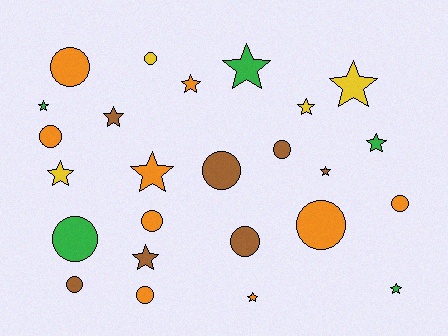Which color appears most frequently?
Orange, with 9 objects.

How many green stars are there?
There are 4 green stars.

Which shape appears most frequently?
Star, with 13 objects.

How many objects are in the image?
There are 25 objects.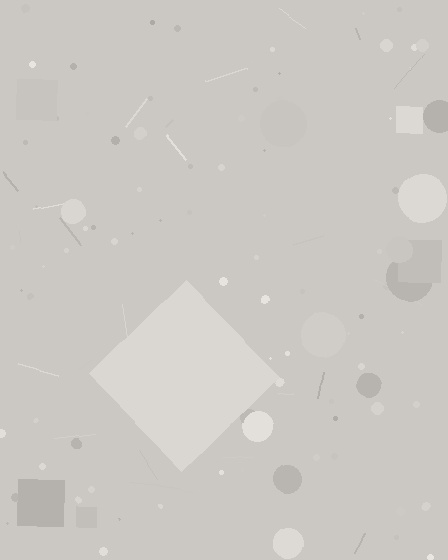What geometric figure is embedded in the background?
A diamond is embedded in the background.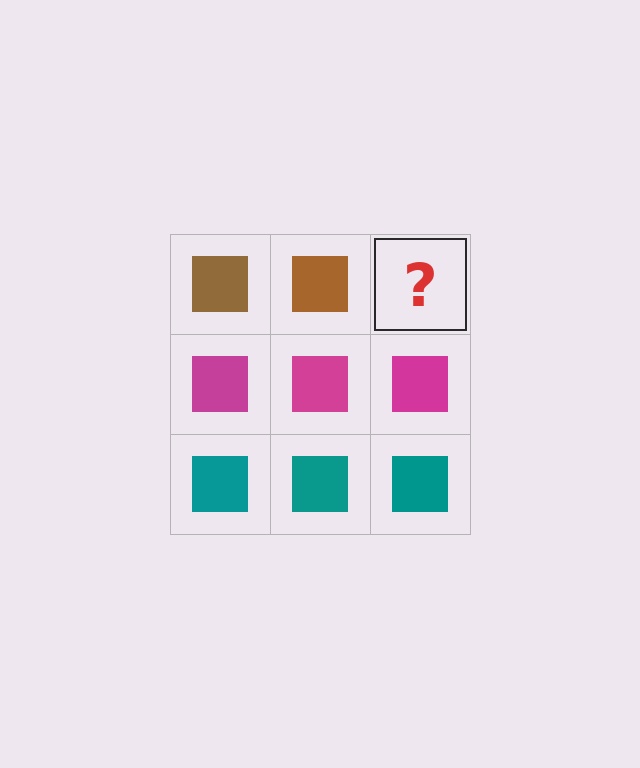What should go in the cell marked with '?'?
The missing cell should contain a brown square.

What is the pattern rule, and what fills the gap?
The rule is that each row has a consistent color. The gap should be filled with a brown square.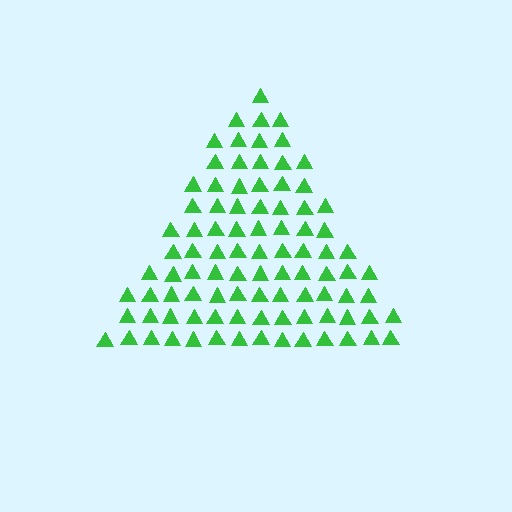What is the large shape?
The large shape is a triangle.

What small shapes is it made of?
It is made of small triangles.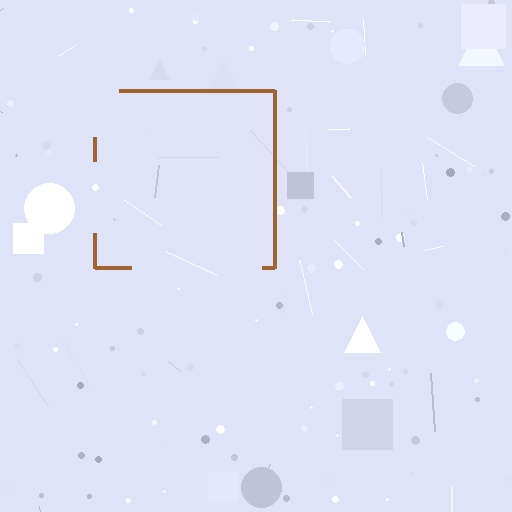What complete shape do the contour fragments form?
The contour fragments form a square.